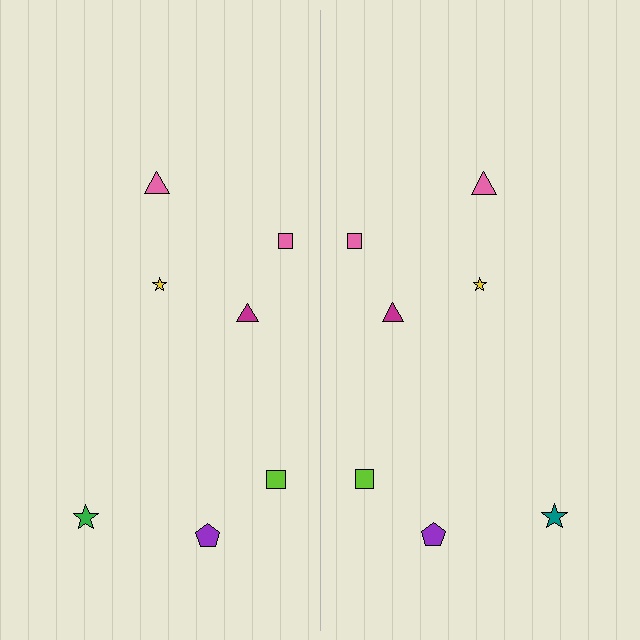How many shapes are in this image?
There are 14 shapes in this image.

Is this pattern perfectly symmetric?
No, the pattern is not perfectly symmetric. The teal star on the right side breaks the symmetry — its mirror counterpart is green.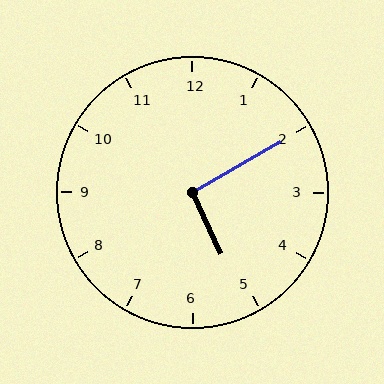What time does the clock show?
5:10.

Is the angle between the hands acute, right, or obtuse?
It is right.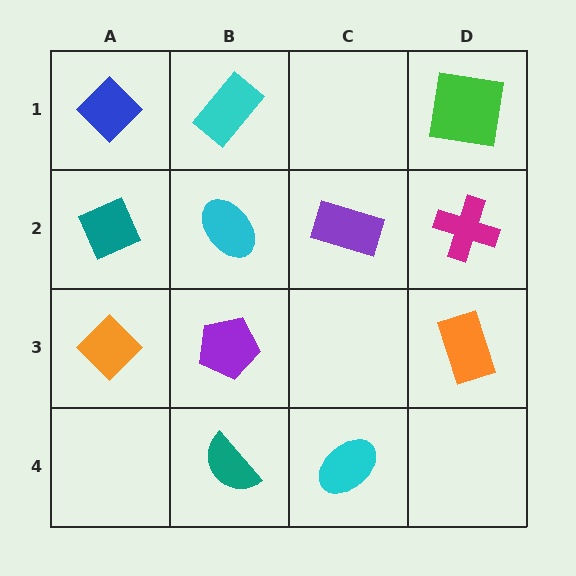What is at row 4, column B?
A teal semicircle.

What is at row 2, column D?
A magenta cross.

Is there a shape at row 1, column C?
No, that cell is empty.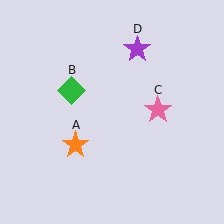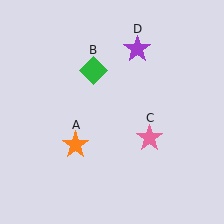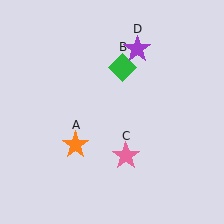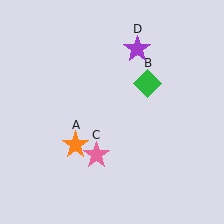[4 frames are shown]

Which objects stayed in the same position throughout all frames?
Orange star (object A) and purple star (object D) remained stationary.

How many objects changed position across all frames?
2 objects changed position: green diamond (object B), pink star (object C).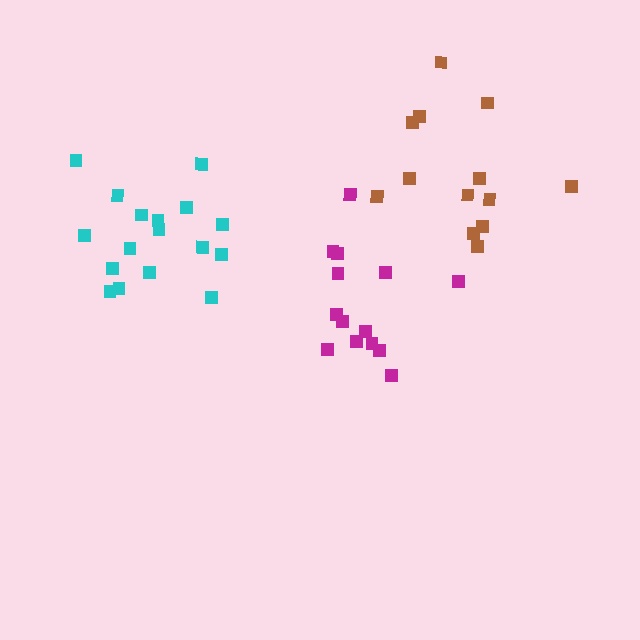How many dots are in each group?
Group 1: 14 dots, Group 2: 17 dots, Group 3: 13 dots (44 total).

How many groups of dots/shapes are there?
There are 3 groups.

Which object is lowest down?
The magenta cluster is bottommost.